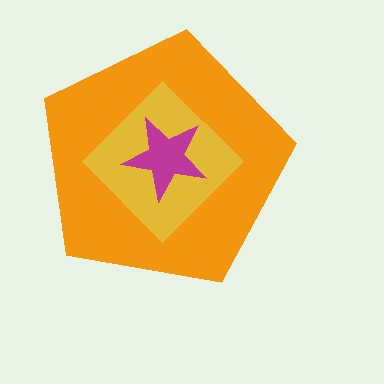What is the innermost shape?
The magenta star.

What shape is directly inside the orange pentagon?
The yellow diamond.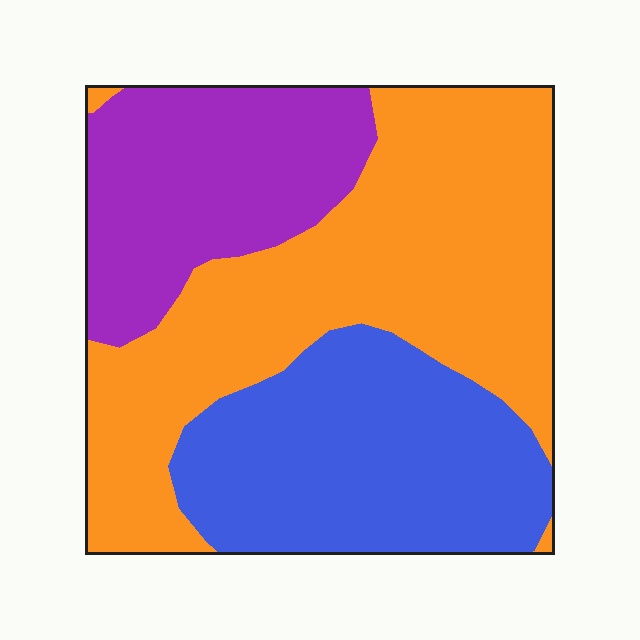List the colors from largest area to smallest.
From largest to smallest: orange, blue, purple.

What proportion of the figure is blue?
Blue covers about 30% of the figure.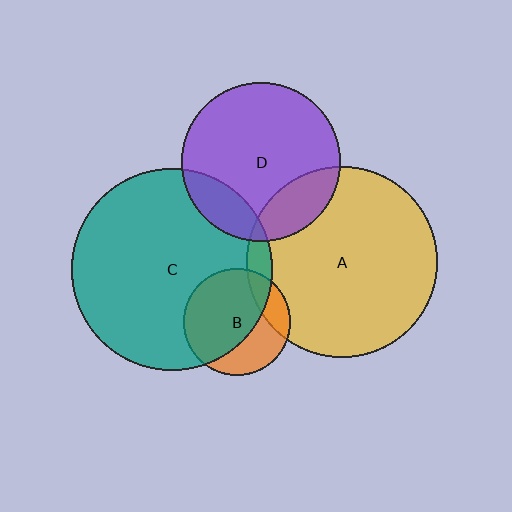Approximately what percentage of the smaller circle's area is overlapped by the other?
Approximately 15%.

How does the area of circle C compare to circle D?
Approximately 1.6 times.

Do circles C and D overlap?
Yes.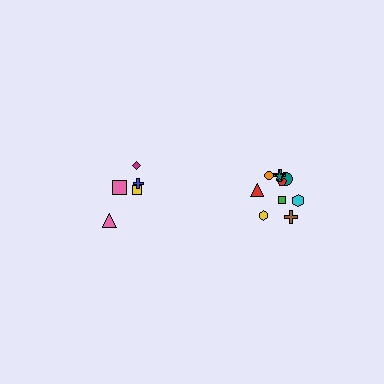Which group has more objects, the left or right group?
The right group.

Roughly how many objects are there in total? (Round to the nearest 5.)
Roughly 15 objects in total.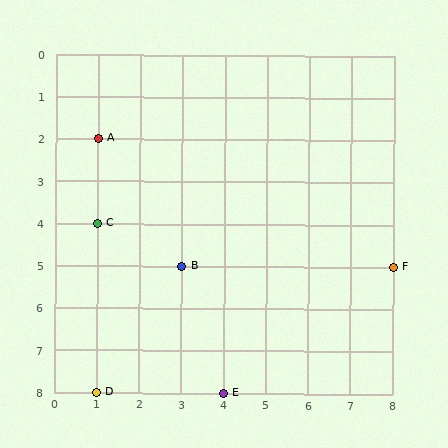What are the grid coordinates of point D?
Point D is at grid coordinates (1, 8).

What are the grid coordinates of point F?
Point F is at grid coordinates (8, 5).